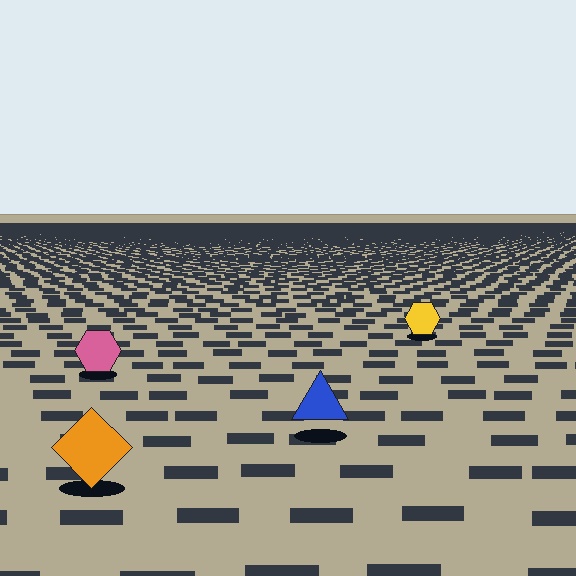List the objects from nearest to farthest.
From nearest to farthest: the orange diamond, the blue triangle, the pink hexagon, the yellow hexagon.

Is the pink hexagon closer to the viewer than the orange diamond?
No. The orange diamond is closer — you can tell from the texture gradient: the ground texture is coarser near it.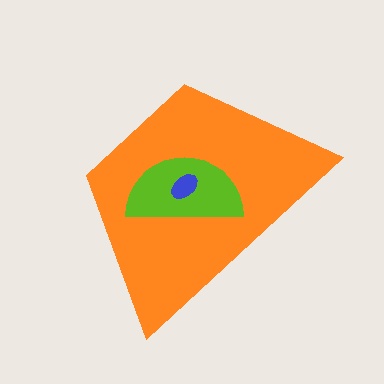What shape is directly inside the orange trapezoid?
The lime semicircle.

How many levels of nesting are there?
3.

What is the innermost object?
The blue ellipse.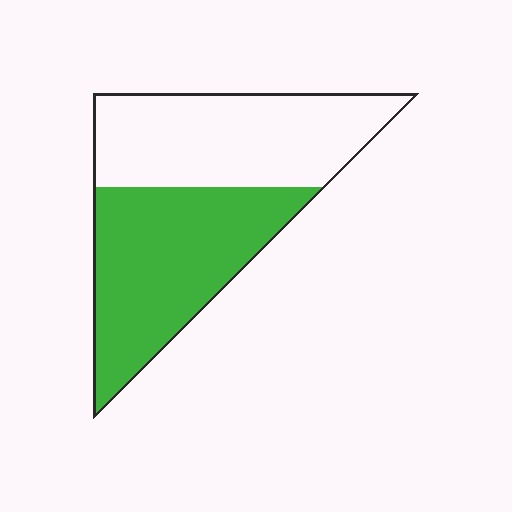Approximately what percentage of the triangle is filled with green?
Approximately 50%.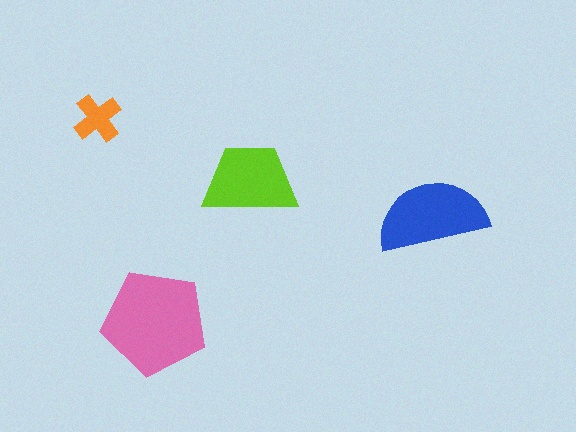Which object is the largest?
The pink pentagon.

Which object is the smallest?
The orange cross.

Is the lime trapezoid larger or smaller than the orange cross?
Larger.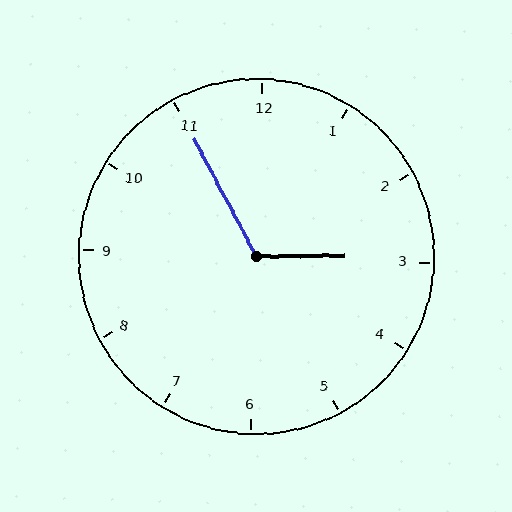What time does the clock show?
2:55.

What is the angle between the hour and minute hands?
Approximately 118 degrees.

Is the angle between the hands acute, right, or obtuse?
It is obtuse.